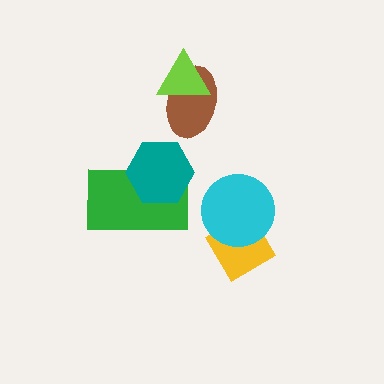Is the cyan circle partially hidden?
No, no other shape covers it.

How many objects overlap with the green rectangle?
1 object overlaps with the green rectangle.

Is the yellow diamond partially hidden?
Yes, it is partially covered by another shape.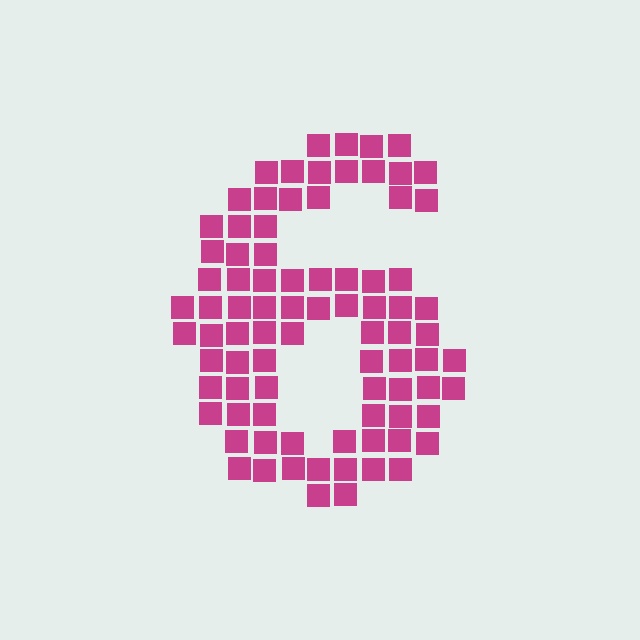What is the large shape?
The large shape is the digit 6.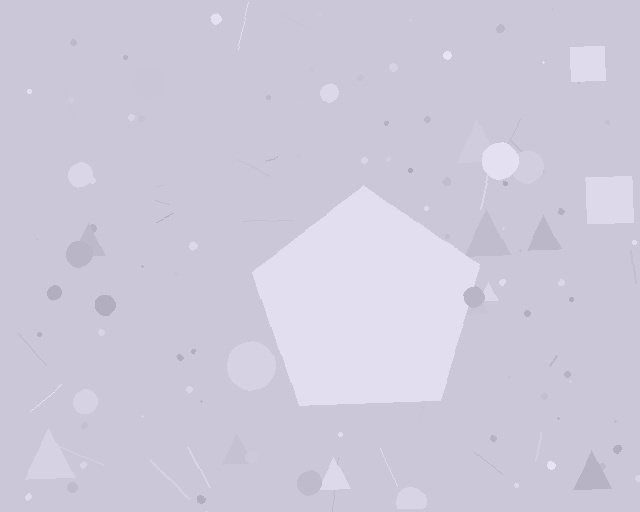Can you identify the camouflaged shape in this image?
The camouflaged shape is a pentagon.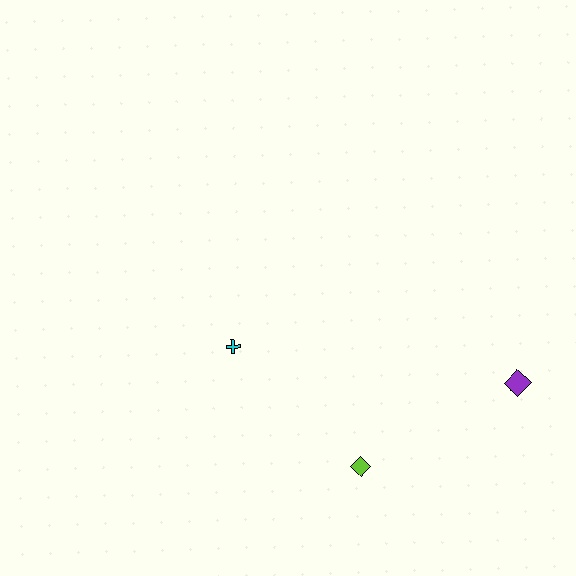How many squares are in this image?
There are no squares.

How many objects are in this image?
There are 3 objects.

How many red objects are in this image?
There are no red objects.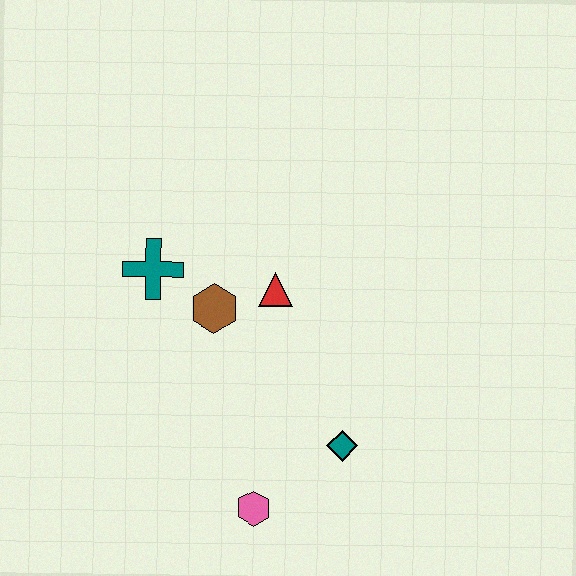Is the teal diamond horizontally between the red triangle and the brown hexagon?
No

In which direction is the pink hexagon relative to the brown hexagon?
The pink hexagon is below the brown hexagon.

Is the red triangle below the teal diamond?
No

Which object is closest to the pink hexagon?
The teal diamond is closest to the pink hexagon.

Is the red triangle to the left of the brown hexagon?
No